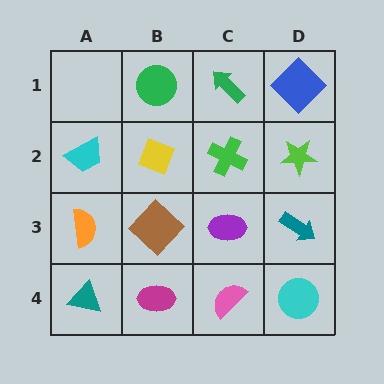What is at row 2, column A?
A cyan trapezoid.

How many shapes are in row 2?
4 shapes.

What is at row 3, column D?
A teal arrow.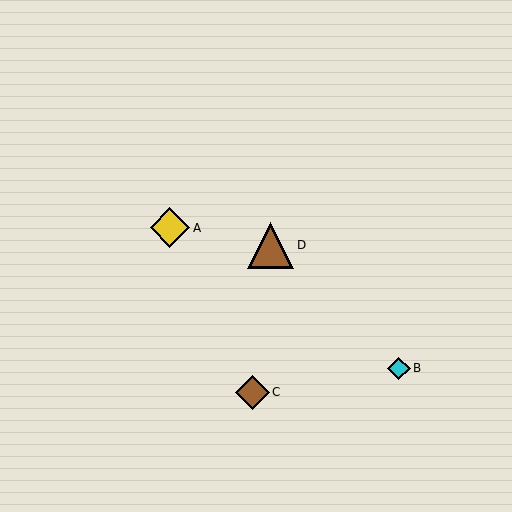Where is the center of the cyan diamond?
The center of the cyan diamond is at (399, 368).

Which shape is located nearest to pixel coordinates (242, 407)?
The brown diamond (labeled C) at (253, 392) is nearest to that location.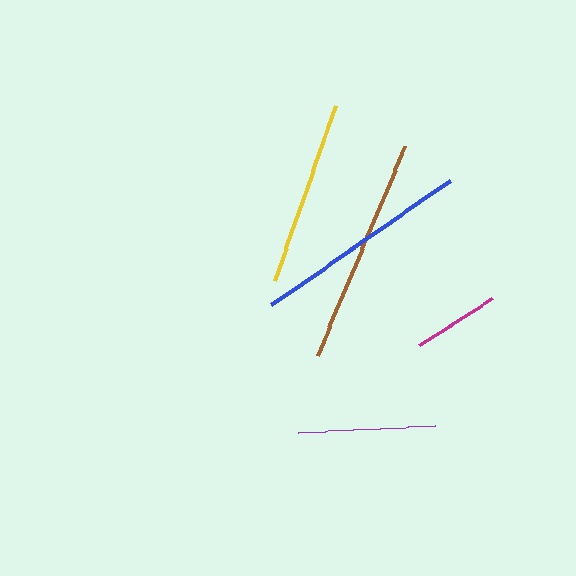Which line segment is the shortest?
The magenta line is the shortest at approximately 87 pixels.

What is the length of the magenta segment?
The magenta segment is approximately 87 pixels long.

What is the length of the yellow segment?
The yellow segment is approximately 185 pixels long.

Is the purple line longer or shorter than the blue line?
The blue line is longer than the purple line.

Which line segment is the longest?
The brown line is the longest at approximately 227 pixels.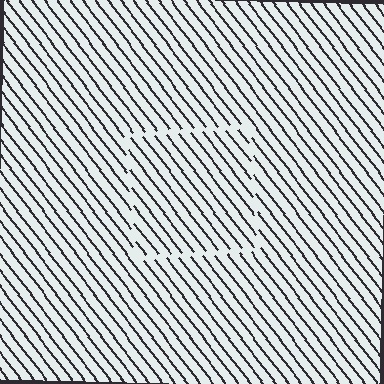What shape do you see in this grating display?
An illusory square. The interior of the shape contains the same grating, shifted by half a period — the contour is defined by the phase discontinuity where line-ends from the inner and outer gratings abut.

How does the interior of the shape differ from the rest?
The interior of the shape contains the same grating, shifted by half a period — the contour is defined by the phase discontinuity where line-ends from the inner and outer gratings abut.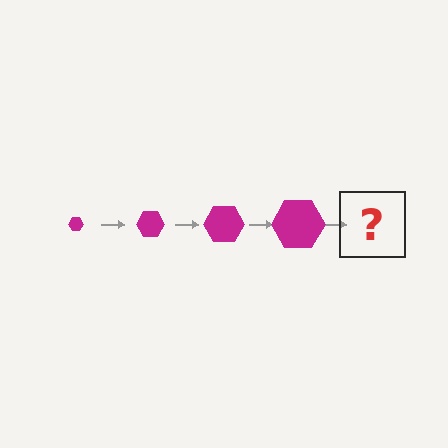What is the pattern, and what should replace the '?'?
The pattern is that the hexagon gets progressively larger each step. The '?' should be a magenta hexagon, larger than the previous one.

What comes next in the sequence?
The next element should be a magenta hexagon, larger than the previous one.